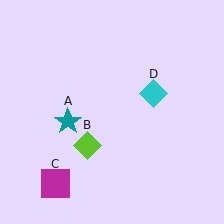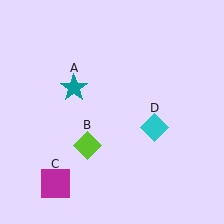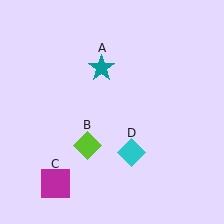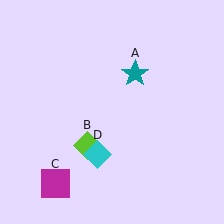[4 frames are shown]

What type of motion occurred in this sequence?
The teal star (object A), cyan diamond (object D) rotated clockwise around the center of the scene.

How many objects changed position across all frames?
2 objects changed position: teal star (object A), cyan diamond (object D).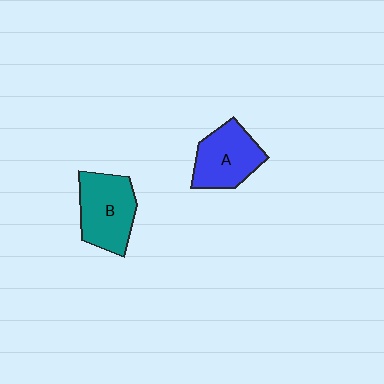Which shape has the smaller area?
Shape A (blue).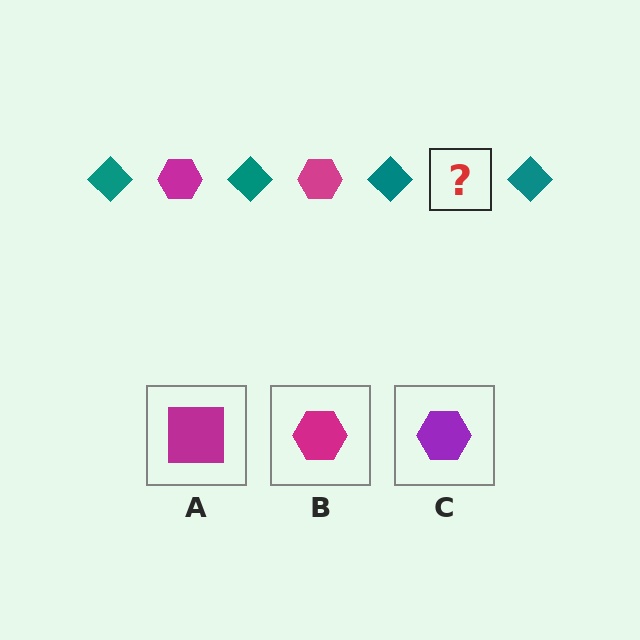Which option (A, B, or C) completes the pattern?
B.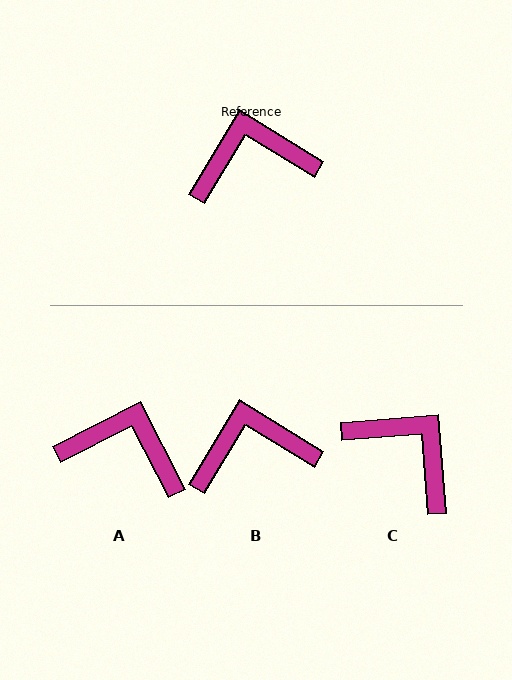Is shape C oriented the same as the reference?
No, it is off by about 54 degrees.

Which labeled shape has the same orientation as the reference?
B.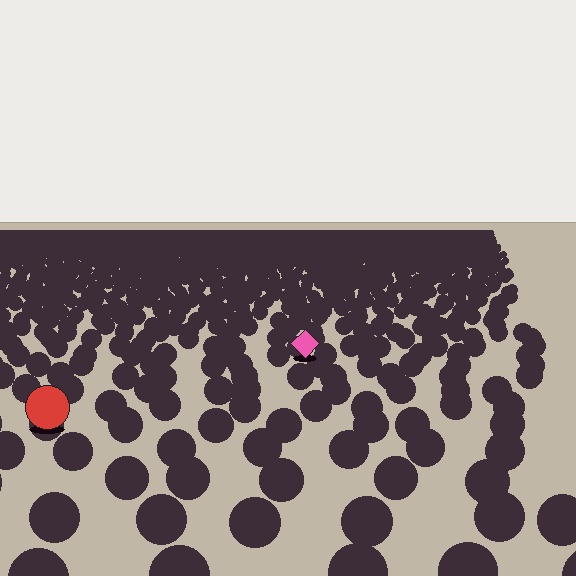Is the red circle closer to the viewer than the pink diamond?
Yes. The red circle is closer — you can tell from the texture gradient: the ground texture is coarser near it.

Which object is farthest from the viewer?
The pink diamond is farthest from the viewer. It appears smaller and the ground texture around it is denser.